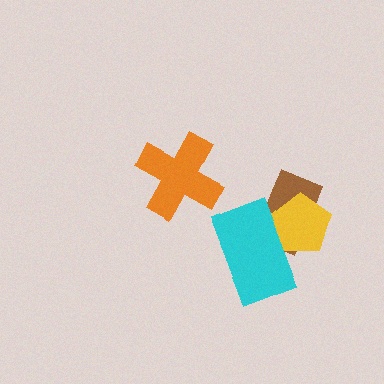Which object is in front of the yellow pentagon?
The cyan rectangle is in front of the yellow pentagon.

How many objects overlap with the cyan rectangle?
2 objects overlap with the cyan rectangle.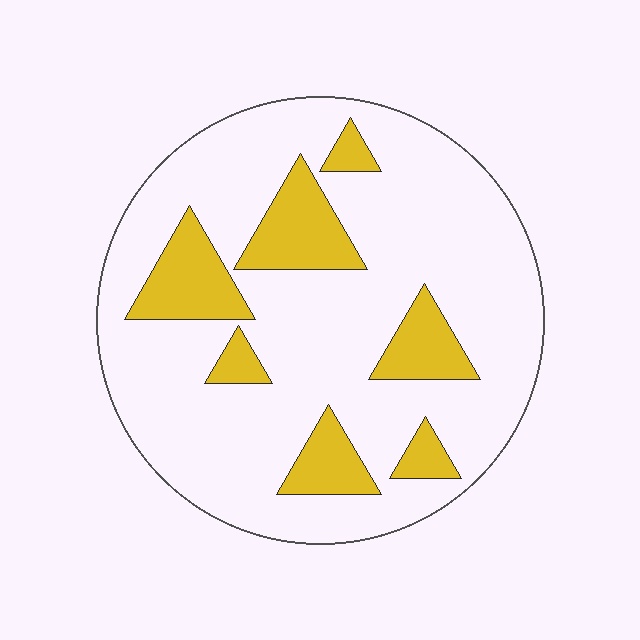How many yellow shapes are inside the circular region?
7.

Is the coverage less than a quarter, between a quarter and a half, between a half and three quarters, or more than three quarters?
Less than a quarter.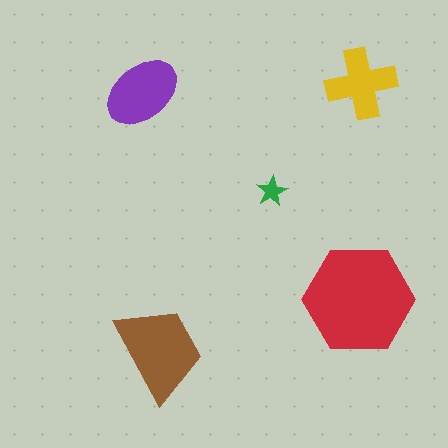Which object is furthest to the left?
The purple ellipse is leftmost.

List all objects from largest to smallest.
The red hexagon, the brown trapezoid, the purple ellipse, the yellow cross, the green star.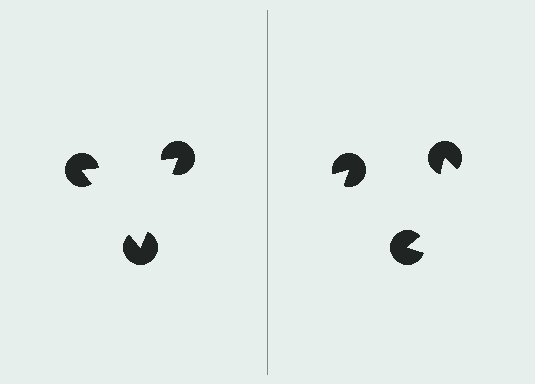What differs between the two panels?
The pac-man discs are positioned identically on both sides; only the wedge orientations differ. On the left they align to a triangle; on the right they are misaligned.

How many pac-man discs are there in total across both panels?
6 — 3 on each side.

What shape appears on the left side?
An illusory triangle.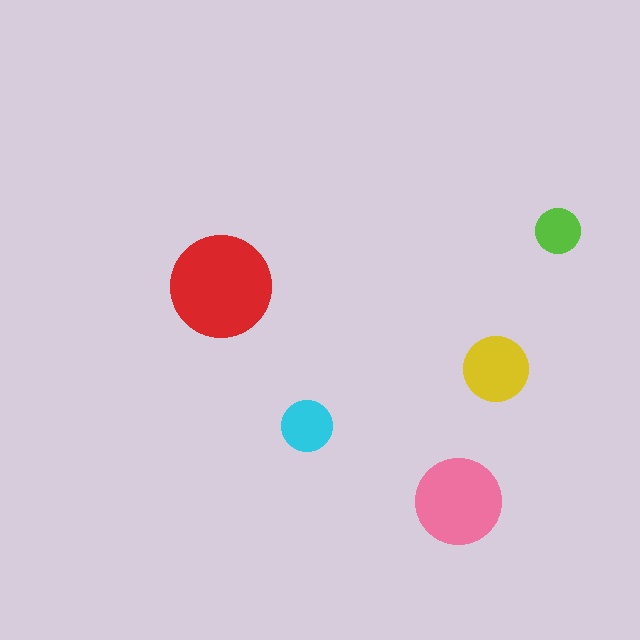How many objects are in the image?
There are 5 objects in the image.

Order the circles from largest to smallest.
the red one, the pink one, the yellow one, the cyan one, the lime one.